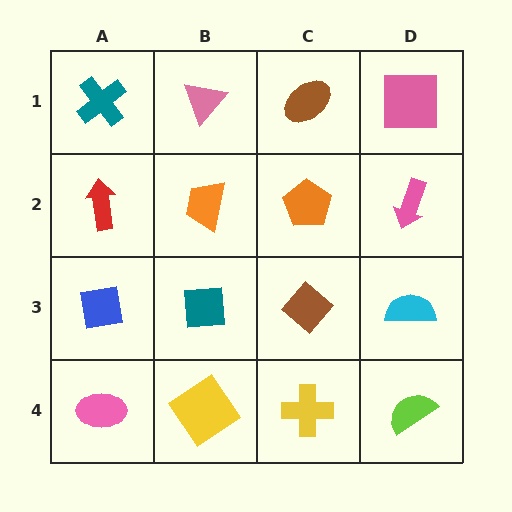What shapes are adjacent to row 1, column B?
An orange trapezoid (row 2, column B), a teal cross (row 1, column A), a brown ellipse (row 1, column C).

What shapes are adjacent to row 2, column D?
A pink square (row 1, column D), a cyan semicircle (row 3, column D), an orange pentagon (row 2, column C).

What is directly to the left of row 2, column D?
An orange pentagon.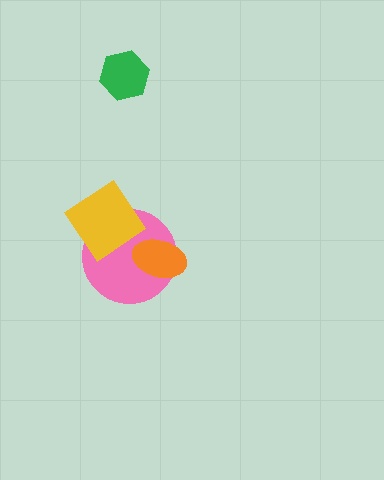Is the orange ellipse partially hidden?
No, no other shape covers it.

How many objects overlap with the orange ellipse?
1 object overlaps with the orange ellipse.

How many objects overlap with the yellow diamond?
1 object overlaps with the yellow diamond.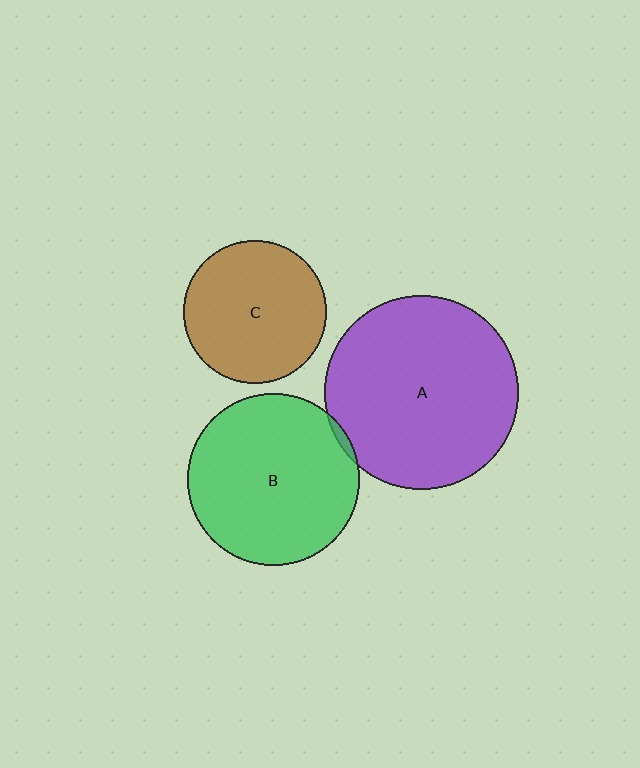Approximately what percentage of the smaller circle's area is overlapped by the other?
Approximately 5%.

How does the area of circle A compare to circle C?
Approximately 1.8 times.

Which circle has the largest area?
Circle A (purple).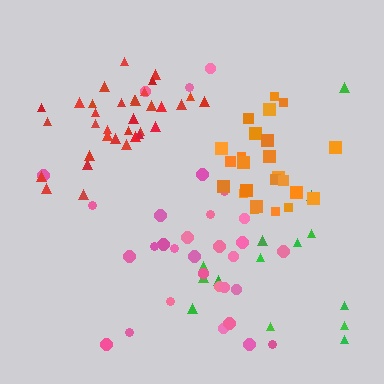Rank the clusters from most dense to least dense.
orange, red, pink, green.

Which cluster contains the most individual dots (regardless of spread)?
Red (34).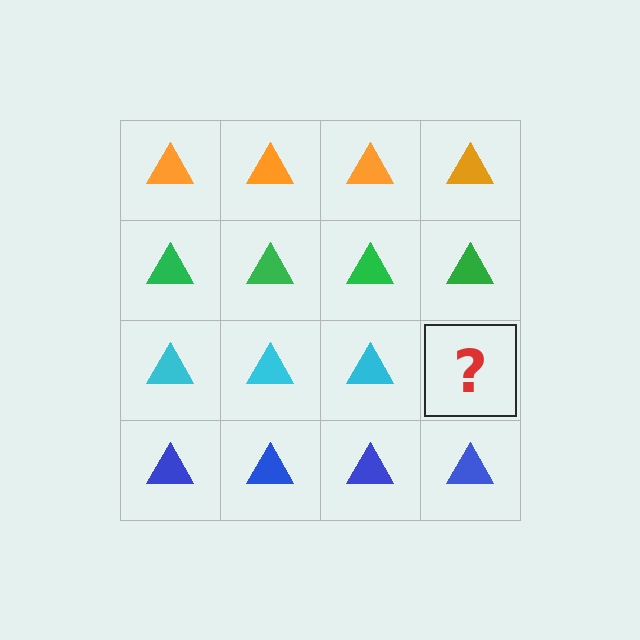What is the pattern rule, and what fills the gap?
The rule is that each row has a consistent color. The gap should be filled with a cyan triangle.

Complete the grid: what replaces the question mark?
The question mark should be replaced with a cyan triangle.